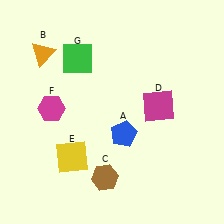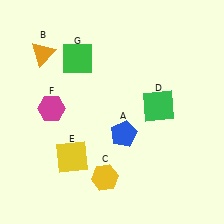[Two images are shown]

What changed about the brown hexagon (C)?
In Image 1, C is brown. In Image 2, it changed to yellow.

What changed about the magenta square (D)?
In Image 1, D is magenta. In Image 2, it changed to green.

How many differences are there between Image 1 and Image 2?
There are 2 differences between the two images.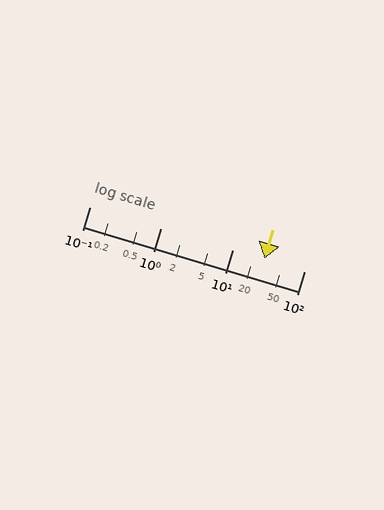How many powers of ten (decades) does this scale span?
The scale spans 3 decades, from 0.1 to 100.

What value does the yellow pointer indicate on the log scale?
The pointer indicates approximately 28.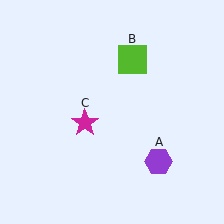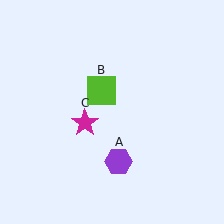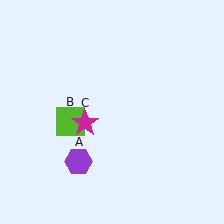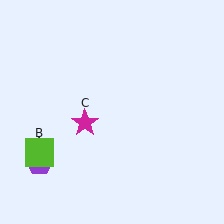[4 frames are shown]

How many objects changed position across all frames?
2 objects changed position: purple hexagon (object A), lime square (object B).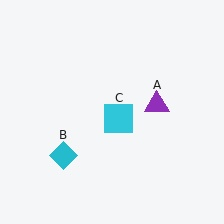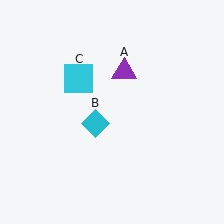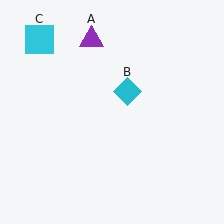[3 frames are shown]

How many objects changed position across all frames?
3 objects changed position: purple triangle (object A), cyan diamond (object B), cyan square (object C).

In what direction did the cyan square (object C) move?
The cyan square (object C) moved up and to the left.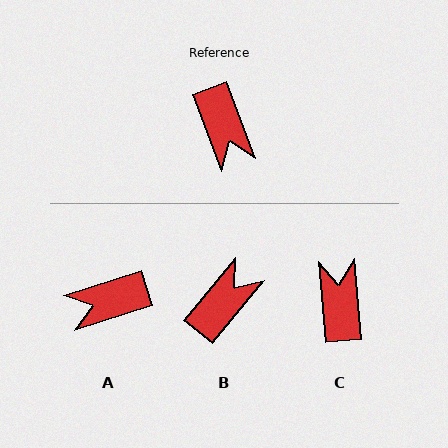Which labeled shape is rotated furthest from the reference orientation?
C, about 164 degrees away.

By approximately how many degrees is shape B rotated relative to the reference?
Approximately 120 degrees counter-clockwise.